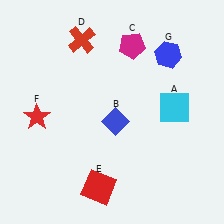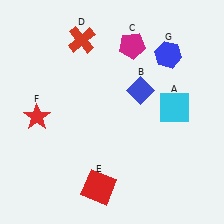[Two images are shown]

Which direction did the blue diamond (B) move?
The blue diamond (B) moved up.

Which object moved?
The blue diamond (B) moved up.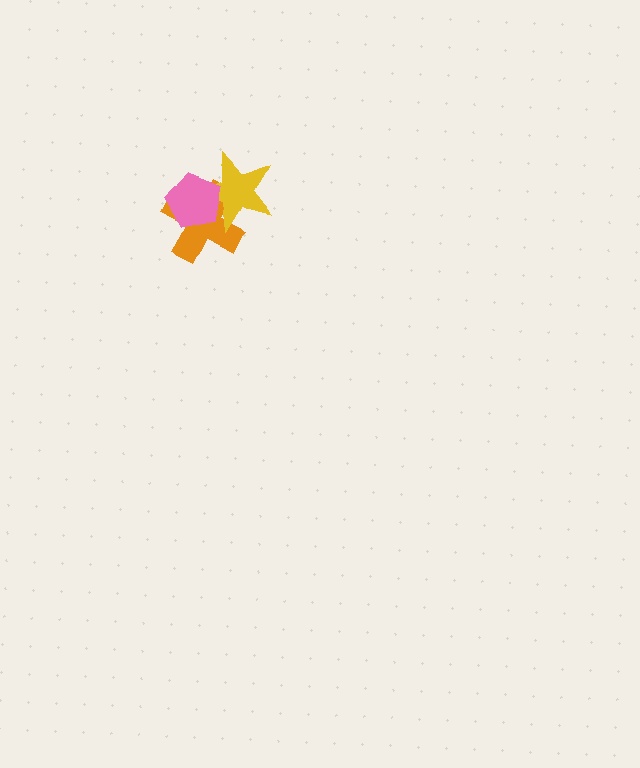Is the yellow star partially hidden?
Yes, it is partially covered by another shape.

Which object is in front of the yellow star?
The pink pentagon is in front of the yellow star.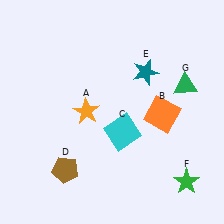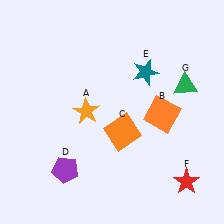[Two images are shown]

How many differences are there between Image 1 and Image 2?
There are 3 differences between the two images.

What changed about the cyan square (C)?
In Image 1, C is cyan. In Image 2, it changed to orange.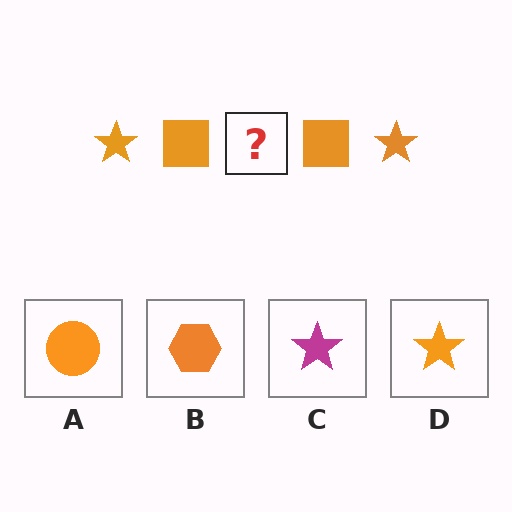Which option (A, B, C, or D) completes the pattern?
D.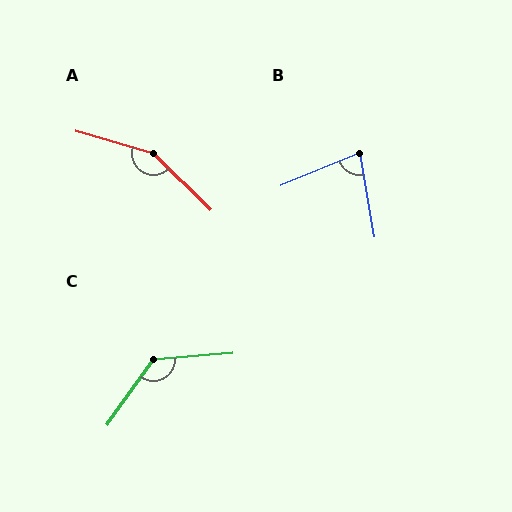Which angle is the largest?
A, at approximately 152 degrees.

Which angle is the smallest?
B, at approximately 77 degrees.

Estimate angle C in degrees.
Approximately 130 degrees.